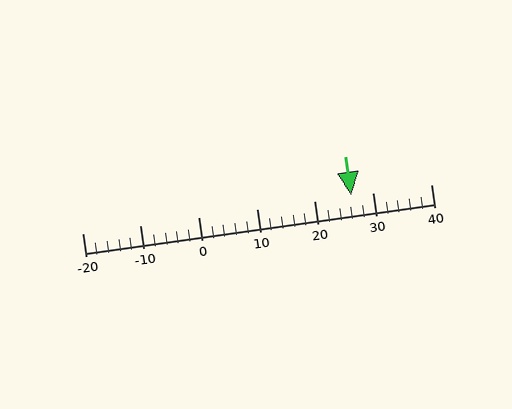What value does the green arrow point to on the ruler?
The green arrow points to approximately 26.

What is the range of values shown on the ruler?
The ruler shows values from -20 to 40.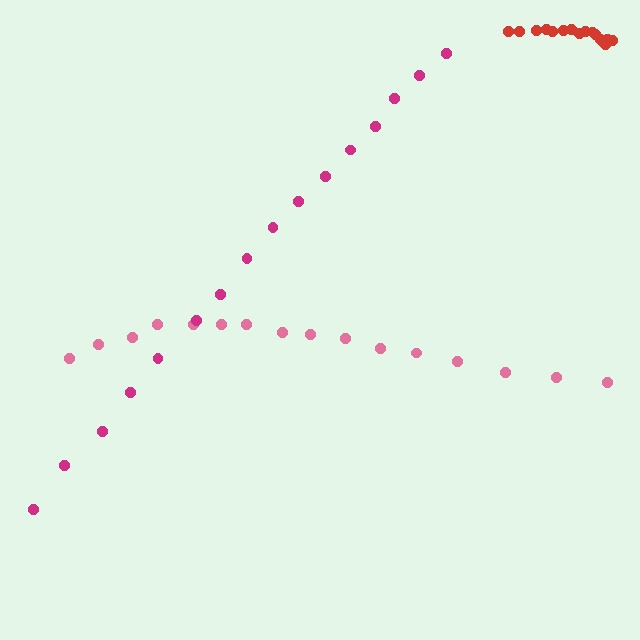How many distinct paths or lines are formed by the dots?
There are 3 distinct paths.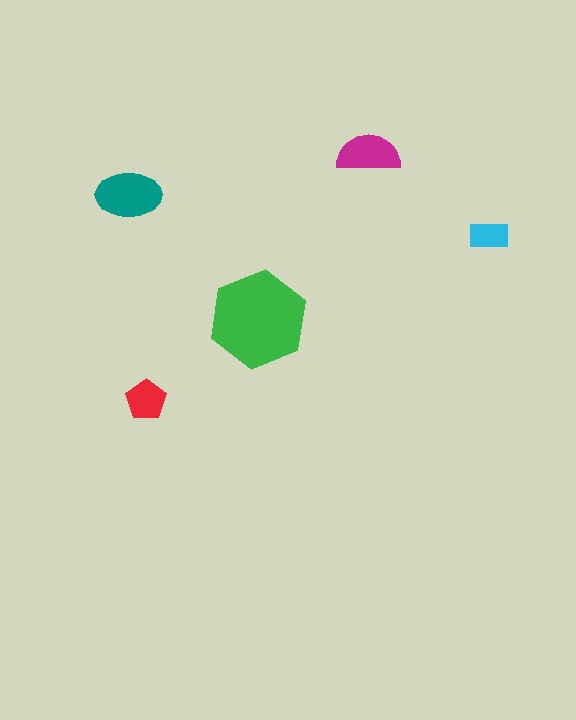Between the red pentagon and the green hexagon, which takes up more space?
The green hexagon.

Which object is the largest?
The green hexagon.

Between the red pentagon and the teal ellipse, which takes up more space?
The teal ellipse.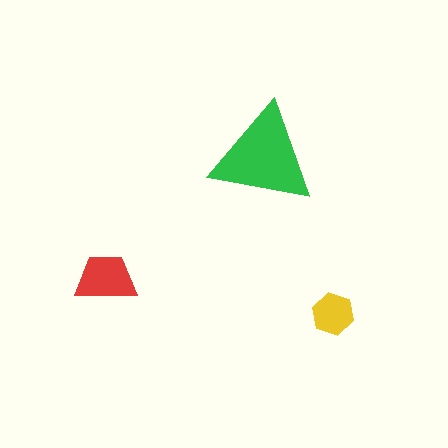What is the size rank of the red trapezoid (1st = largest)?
2nd.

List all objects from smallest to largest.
The yellow hexagon, the red trapezoid, the green triangle.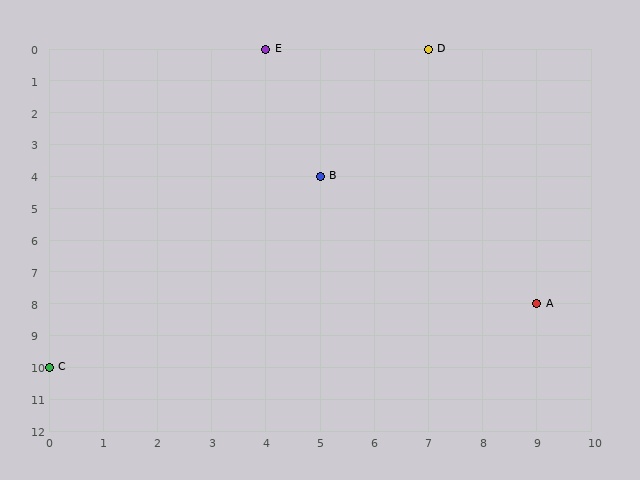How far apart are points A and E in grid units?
Points A and E are 5 columns and 8 rows apart (about 9.4 grid units diagonally).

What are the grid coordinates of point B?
Point B is at grid coordinates (5, 4).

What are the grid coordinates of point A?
Point A is at grid coordinates (9, 8).